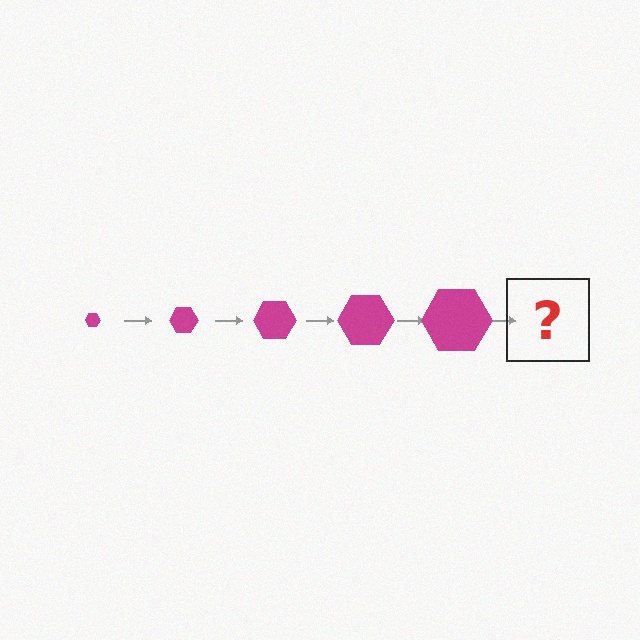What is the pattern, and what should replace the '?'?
The pattern is that the hexagon gets progressively larger each step. The '?' should be a magenta hexagon, larger than the previous one.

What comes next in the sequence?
The next element should be a magenta hexagon, larger than the previous one.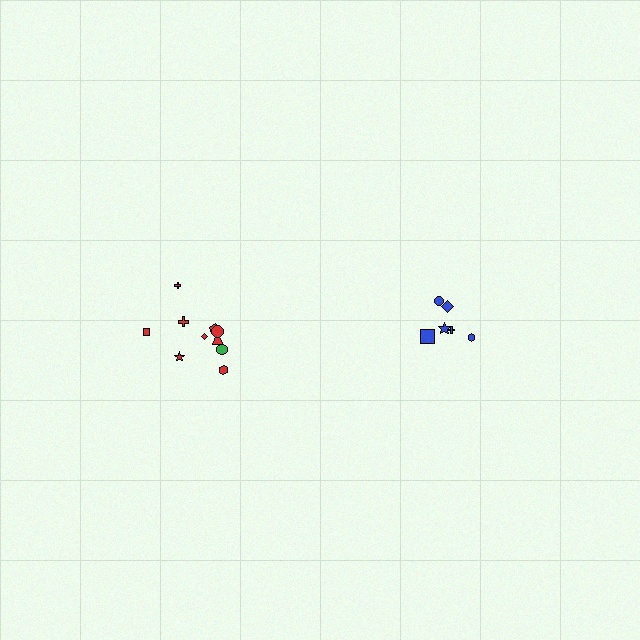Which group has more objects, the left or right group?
The left group.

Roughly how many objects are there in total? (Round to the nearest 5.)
Roughly 15 objects in total.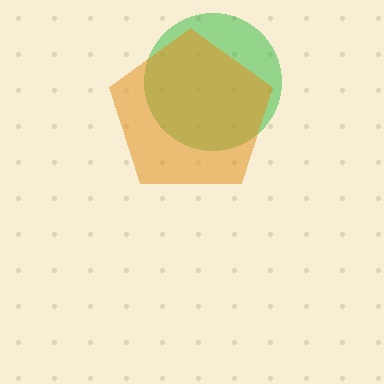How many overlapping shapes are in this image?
There are 2 overlapping shapes in the image.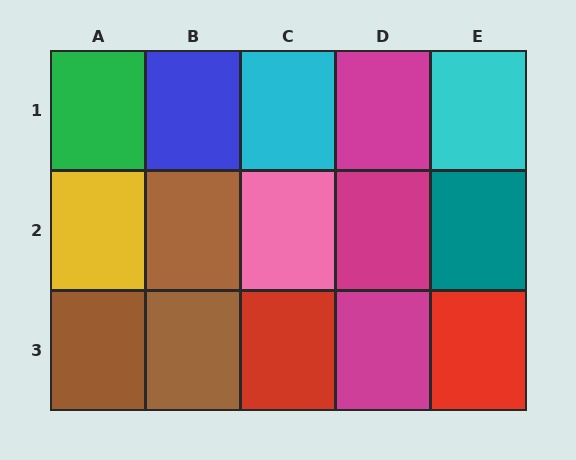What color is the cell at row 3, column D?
Magenta.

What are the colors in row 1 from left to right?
Green, blue, cyan, magenta, cyan.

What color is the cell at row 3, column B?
Brown.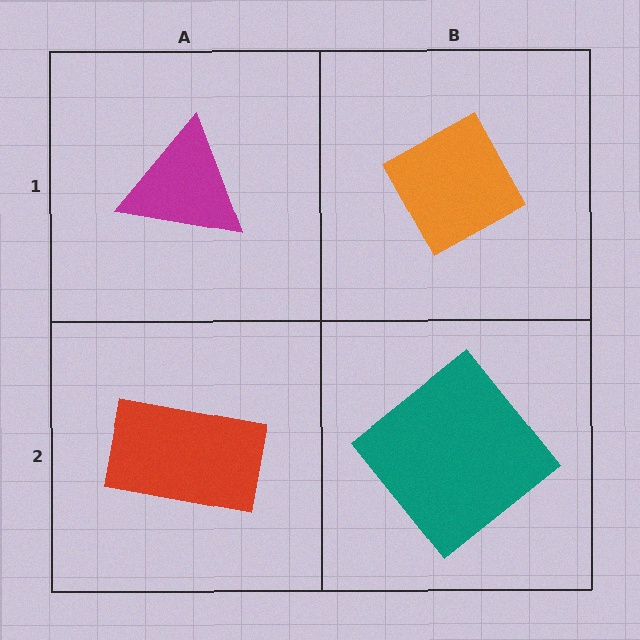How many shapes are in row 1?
2 shapes.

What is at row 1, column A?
A magenta triangle.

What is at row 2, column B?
A teal diamond.